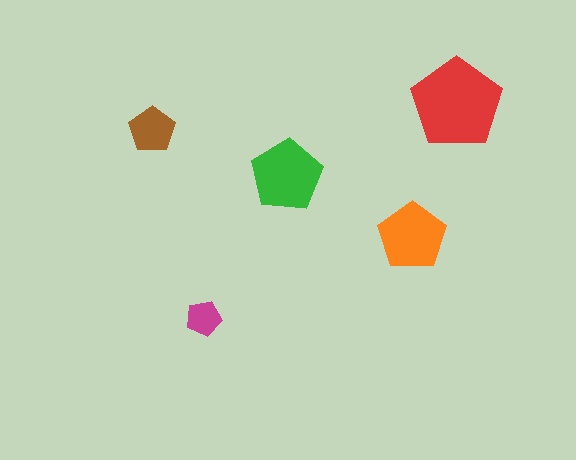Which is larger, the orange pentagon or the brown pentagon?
The orange one.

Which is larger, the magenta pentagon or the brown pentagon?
The brown one.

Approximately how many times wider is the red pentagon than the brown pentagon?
About 2 times wider.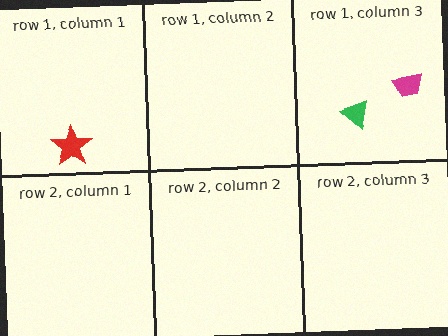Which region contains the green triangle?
The row 1, column 3 region.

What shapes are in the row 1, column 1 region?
The red star.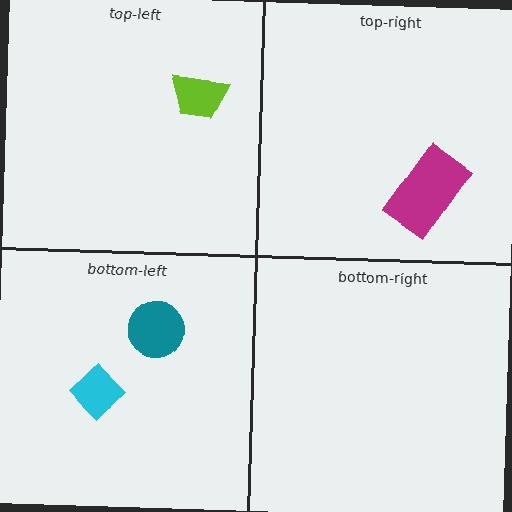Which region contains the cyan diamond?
The bottom-left region.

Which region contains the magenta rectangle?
The top-right region.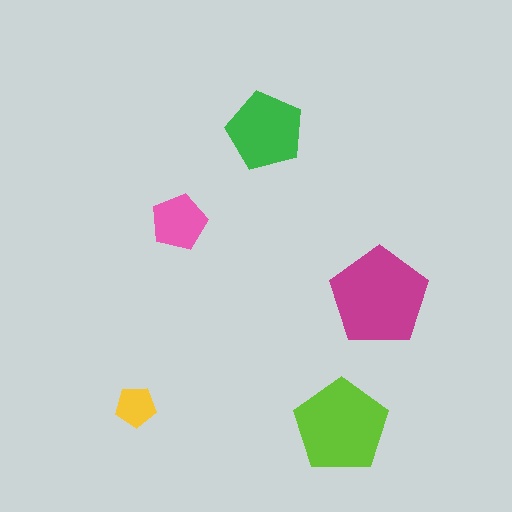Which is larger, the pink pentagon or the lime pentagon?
The lime one.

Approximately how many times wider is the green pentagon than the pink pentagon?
About 1.5 times wider.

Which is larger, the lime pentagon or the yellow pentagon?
The lime one.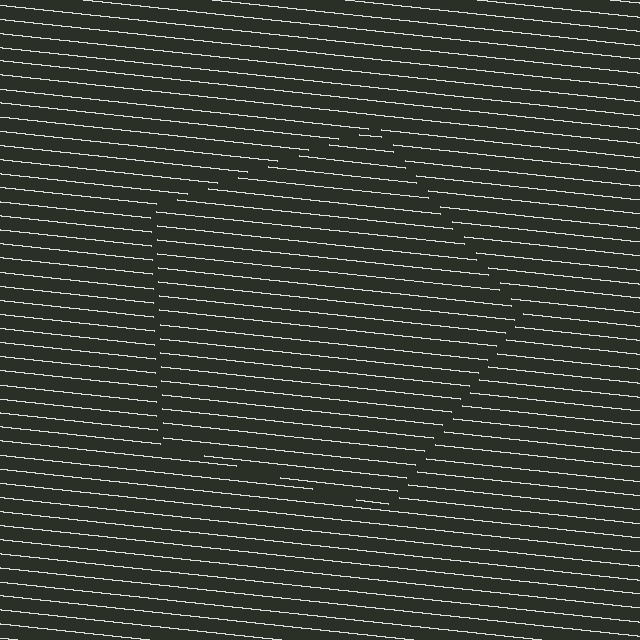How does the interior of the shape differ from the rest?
The interior of the shape contains the same grating, shifted by half a period — the contour is defined by the phase discontinuity where line-ends from the inner and outer gratings abut.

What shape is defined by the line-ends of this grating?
An illusory pentagon. The interior of the shape contains the same grating, shifted by half a period — the contour is defined by the phase discontinuity where line-ends from the inner and outer gratings abut.